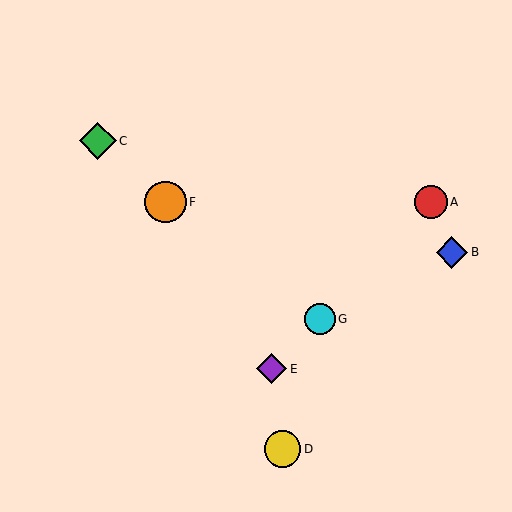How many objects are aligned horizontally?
2 objects (A, F) are aligned horizontally.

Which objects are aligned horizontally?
Objects A, F are aligned horizontally.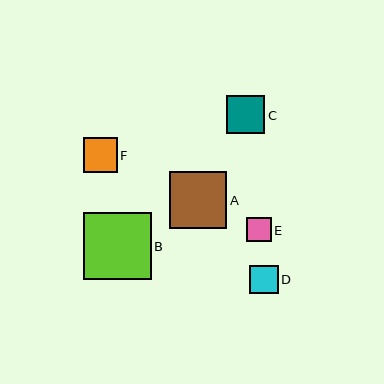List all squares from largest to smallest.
From largest to smallest: B, A, C, F, D, E.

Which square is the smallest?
Square E is the smallest with a size of approximately 24 pixels.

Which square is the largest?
Square B is the largest with a size of approximately 67 pixels.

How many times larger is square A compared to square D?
Square A is approximately 2.0 times the size of square D.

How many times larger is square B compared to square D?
Square B is approximately 2.4 times the size of square D.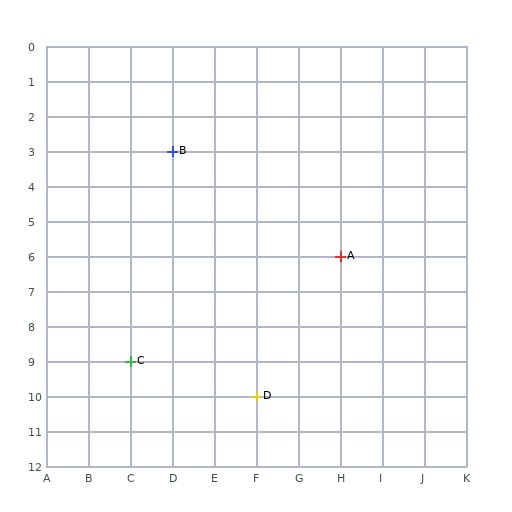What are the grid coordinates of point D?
Point D is at grid coordinates (F, 10).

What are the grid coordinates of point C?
Point C is at grid coordinates (C, 9).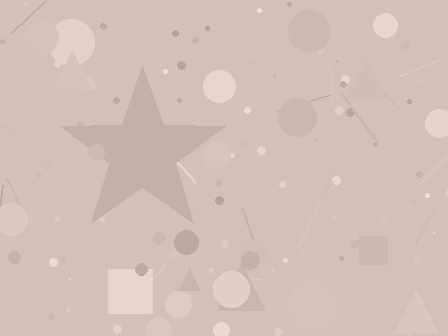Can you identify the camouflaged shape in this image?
The camouflaged shape is a star.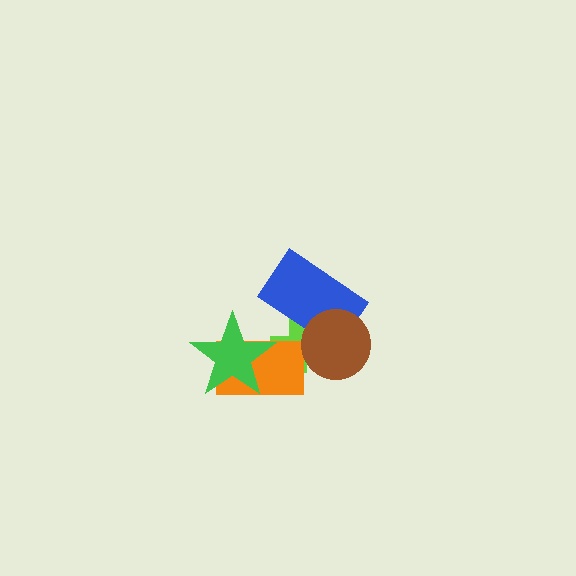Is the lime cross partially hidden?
Yes, it is partially covered by another shape.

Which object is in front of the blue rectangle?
The brown circle is in front of the blue rectangle.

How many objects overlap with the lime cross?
3 objects overlap with the lime cross.